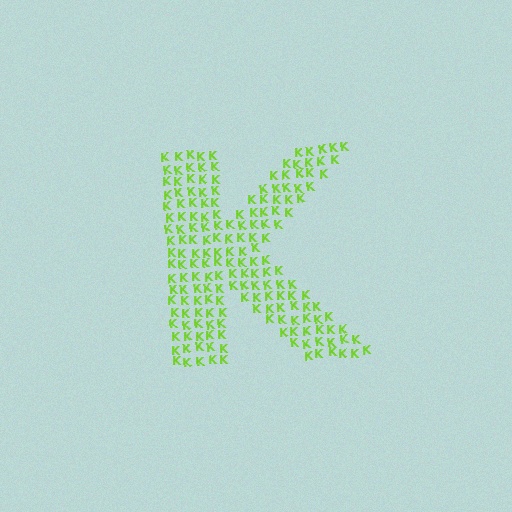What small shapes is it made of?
It is made of small letter K's.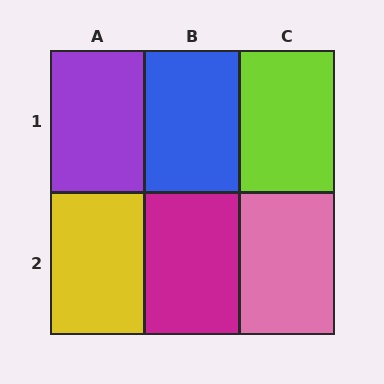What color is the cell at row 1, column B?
Blue.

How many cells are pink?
1 cell is pink.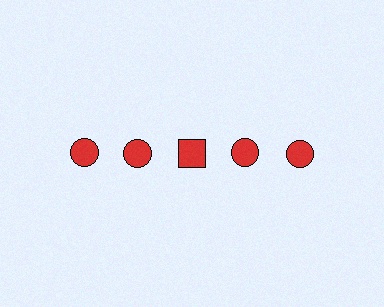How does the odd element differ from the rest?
It has a different shape: square instead of circle.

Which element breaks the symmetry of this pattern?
The red square in the top row, center column breaks the symmetry. All other shapes are red circles.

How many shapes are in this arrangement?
There are 5 shapes arranged in a grid pattern.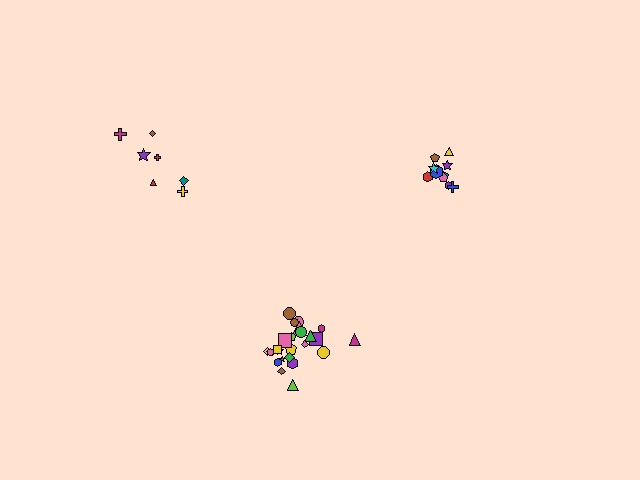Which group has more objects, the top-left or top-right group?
The top-right group.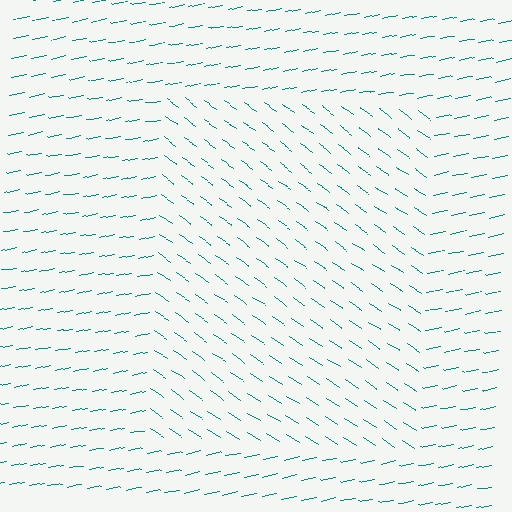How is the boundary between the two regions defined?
The boundary is defined purely by a change in line orientation (approximately 45 degrees difference). All lines are the same color and thickness.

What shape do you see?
I see a rectangle.